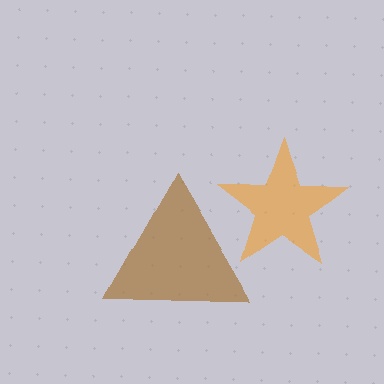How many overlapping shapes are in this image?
There are 2 overlapping shapes in the image.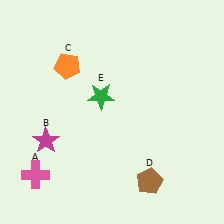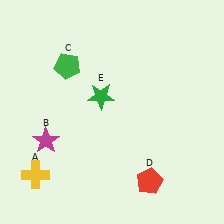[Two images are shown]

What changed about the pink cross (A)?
In Image 1, A is pink. In Image 2, it changed to yellow.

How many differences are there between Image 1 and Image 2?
There are 3 differences between the two images.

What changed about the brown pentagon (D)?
In Image 1, D is brown. In Image 2, it changed to red.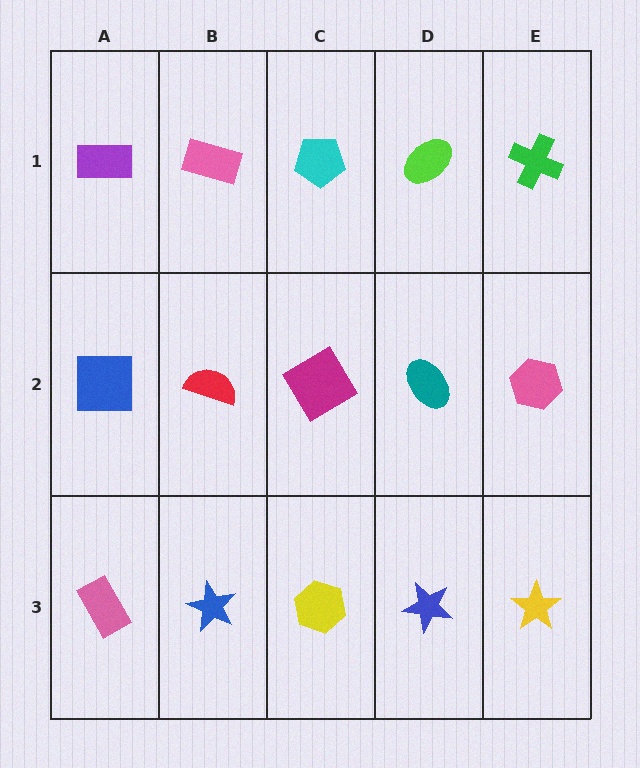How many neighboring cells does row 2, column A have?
3.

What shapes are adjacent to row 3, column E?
A pink hexagon (row 2, column E), a blue star (row 3, column D).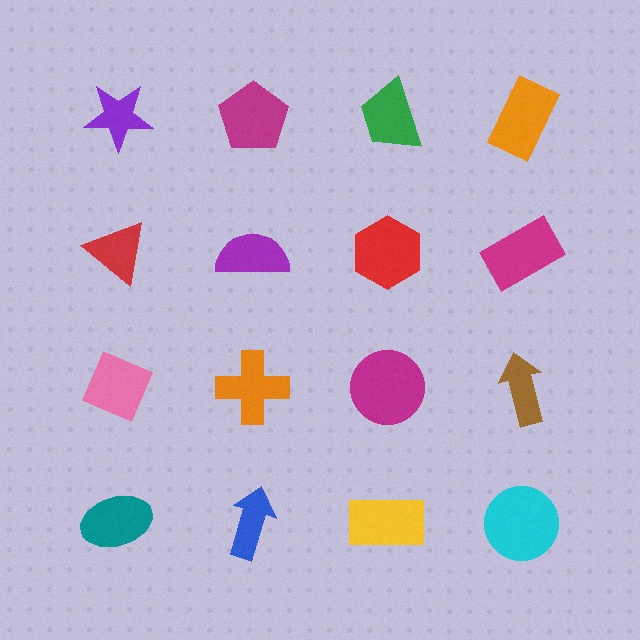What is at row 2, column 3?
A red hexagon.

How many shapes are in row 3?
4 shapes.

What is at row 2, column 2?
A purple semicircle.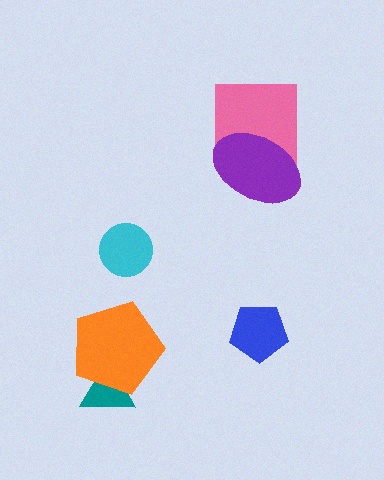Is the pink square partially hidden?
Yes, it is partially covered by another shape.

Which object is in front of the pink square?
The purple ellipse is in front of the pink square.